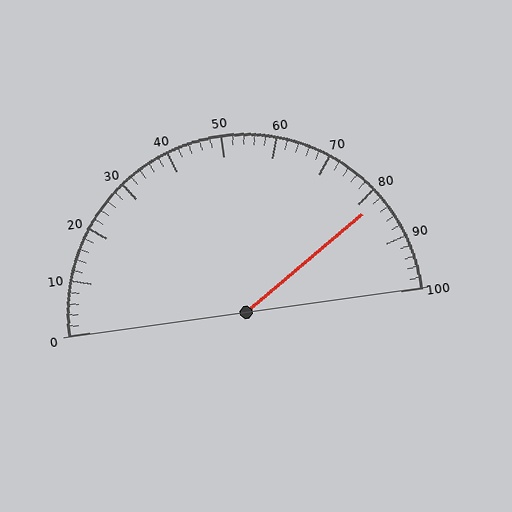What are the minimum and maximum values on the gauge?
The gauge ranges from 0 to 100.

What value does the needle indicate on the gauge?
The needle indicates approximately 82.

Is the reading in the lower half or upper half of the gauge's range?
The reading is in the upper half of the range (0 to 100).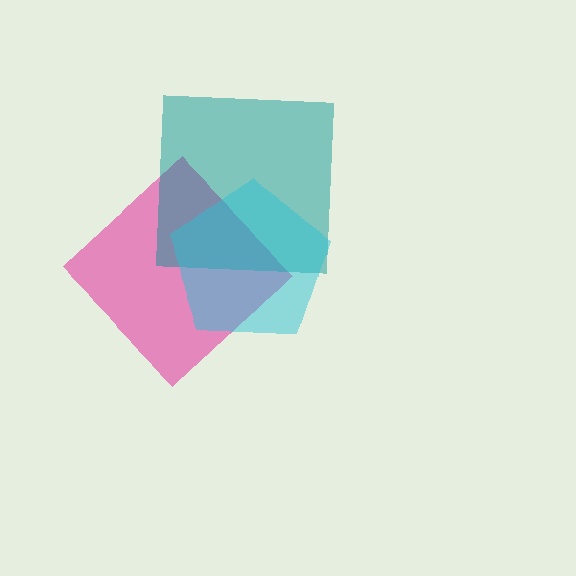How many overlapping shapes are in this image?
There are 3 overlapping shapes in the image.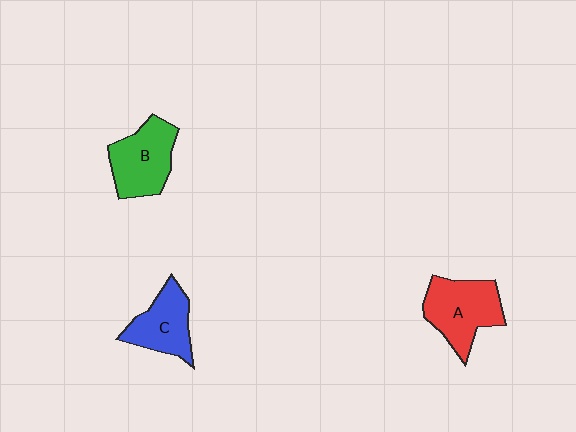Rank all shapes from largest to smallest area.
From largest to smallest: A (red), B (green), C (blue).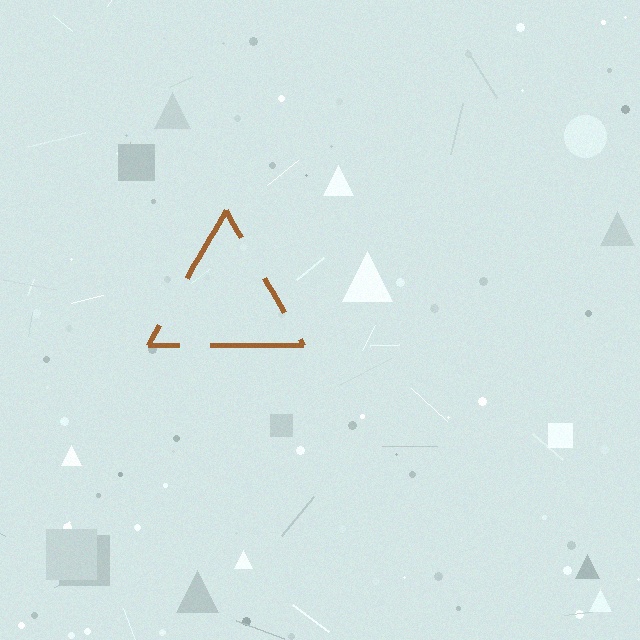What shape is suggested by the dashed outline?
The dashed outline suggests a triangle.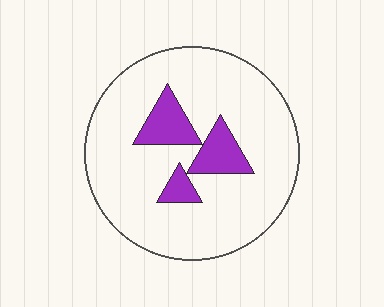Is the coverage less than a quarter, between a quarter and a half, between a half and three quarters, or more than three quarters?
Less than a quarter.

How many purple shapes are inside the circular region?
3.